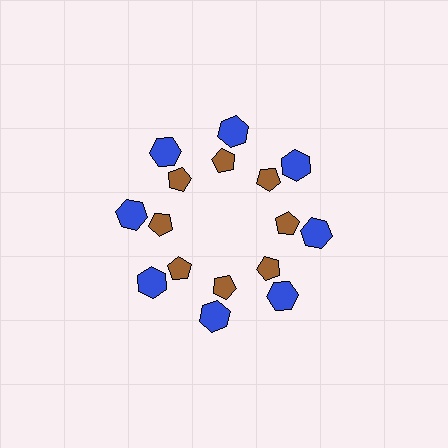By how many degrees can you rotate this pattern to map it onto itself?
The pattern maps onto itself every 45 degrees of rotation.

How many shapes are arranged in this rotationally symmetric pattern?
There are 16 shapes, arranged in 8 groups of 2.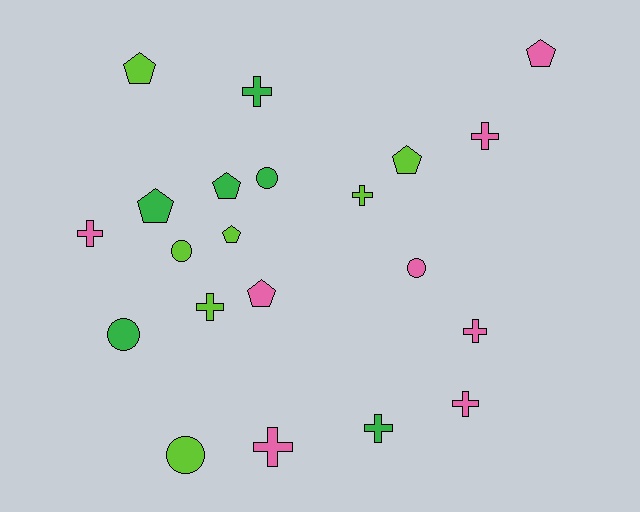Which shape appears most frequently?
Cross, with 9 objects.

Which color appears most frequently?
Pink, with 8 objects.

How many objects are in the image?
There are 21 objects.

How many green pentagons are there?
There are 2 green pentagons.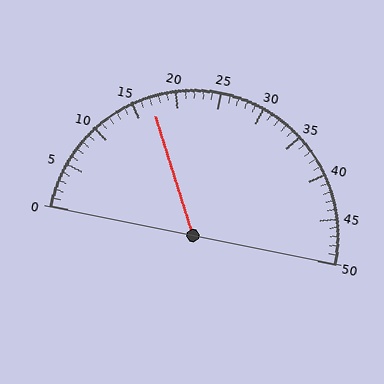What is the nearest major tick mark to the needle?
The nearest major tick mark is 15.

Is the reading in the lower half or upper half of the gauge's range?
The reading is in the lower half of the range (0 to 50).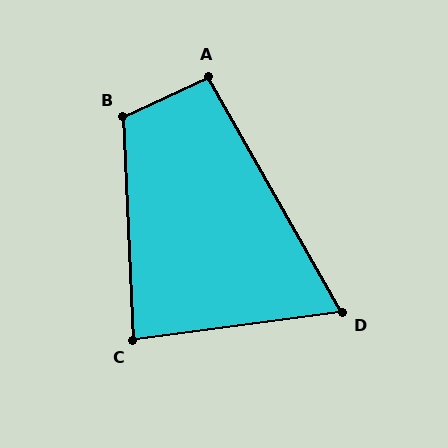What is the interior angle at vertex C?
Approximately 85 degrees (approximately right).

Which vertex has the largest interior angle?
B, at approximately 112 degrees.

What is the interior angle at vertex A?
Approximately 95 degrees (approximately right).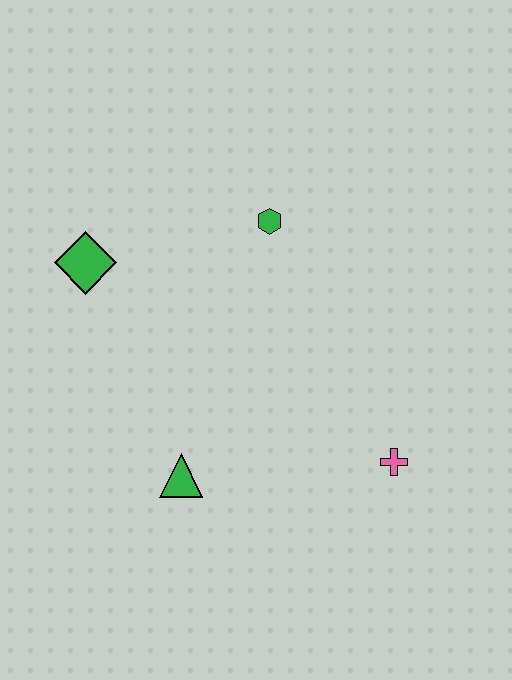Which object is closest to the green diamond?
The green hexagon is closest to the green diamond.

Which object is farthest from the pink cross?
The green diamond is farthest from the pink cross.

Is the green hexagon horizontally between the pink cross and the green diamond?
Yes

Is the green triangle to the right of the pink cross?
No